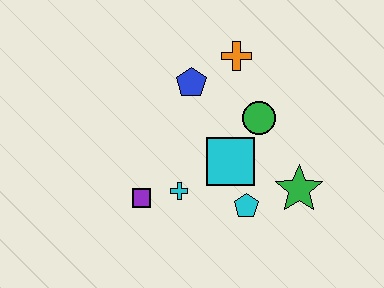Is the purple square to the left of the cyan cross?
Yes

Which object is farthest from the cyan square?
The orange cross is farthest from the cyan square.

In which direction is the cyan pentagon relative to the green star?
The cyan pentagon is to the left of the green star.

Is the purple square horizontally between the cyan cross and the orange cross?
No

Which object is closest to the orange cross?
The blue pentagon is closest to the orange cross.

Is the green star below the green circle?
Yes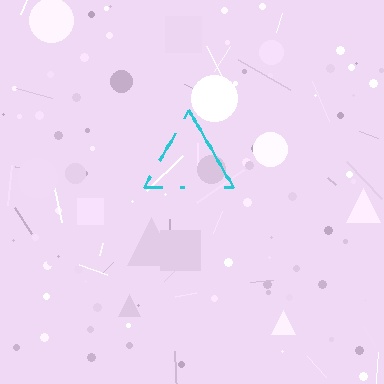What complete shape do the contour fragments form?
The contour fragments form a triangle.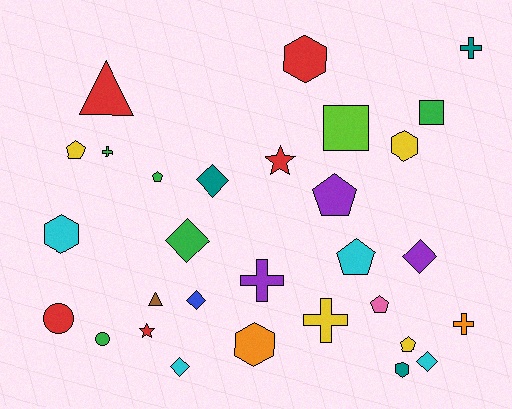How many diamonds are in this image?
There are 6 diamonds.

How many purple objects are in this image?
There are 3 purple objects.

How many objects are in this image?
There are 30 objects.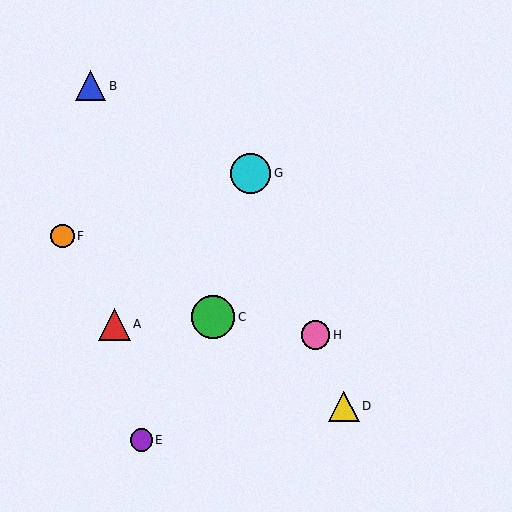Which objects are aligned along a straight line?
Objects D, G, H are aligned along a straight line.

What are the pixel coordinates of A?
Object A is at (114, 324).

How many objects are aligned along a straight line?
3 objects (D, G, H) are aligned along a straight line.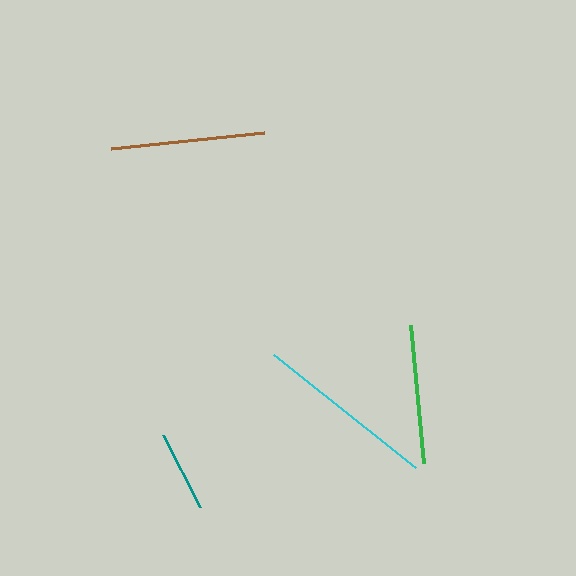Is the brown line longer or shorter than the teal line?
The brown line is longer than the teal line.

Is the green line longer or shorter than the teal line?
The green line is longer than the teal line.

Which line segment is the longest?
The cyan line is the longest at approximately 182 pixels.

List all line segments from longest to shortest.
From longest to shortest: cyan, brown, green, teal.